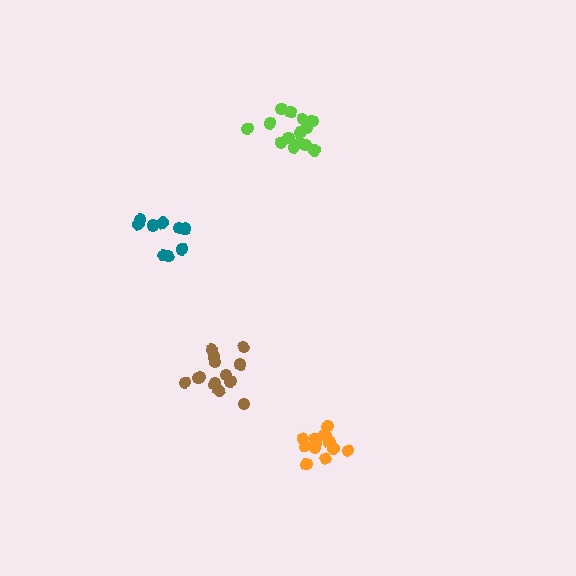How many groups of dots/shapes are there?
There are 4 groups.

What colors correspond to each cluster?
The clusters are colored: brown, teal, lime, orange.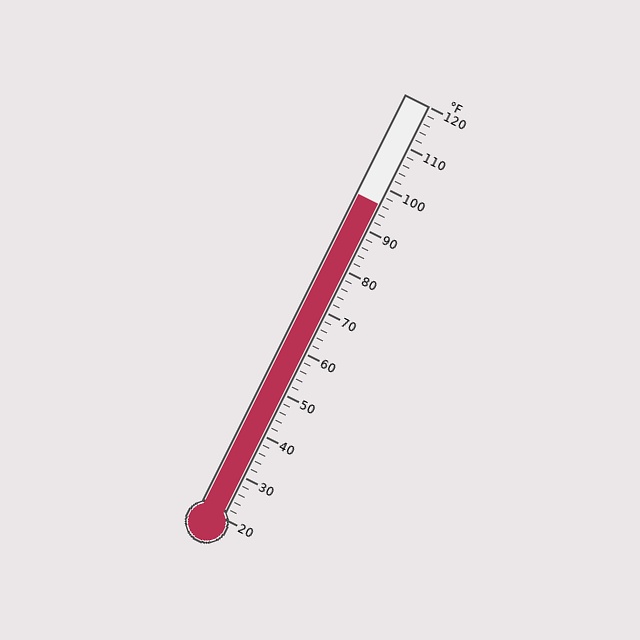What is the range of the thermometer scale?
The thermometer scale ranges from 20°F to 120°F.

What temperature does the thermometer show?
The thermometer shows approximately 96°F.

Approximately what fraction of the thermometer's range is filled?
The thermometer is filled to approximately 75% of its range.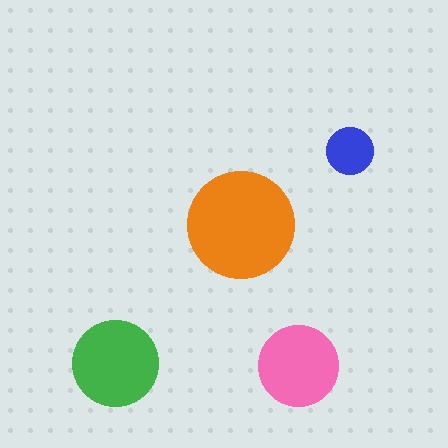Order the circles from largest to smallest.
the orange one, the green one, the pink one, the blue one.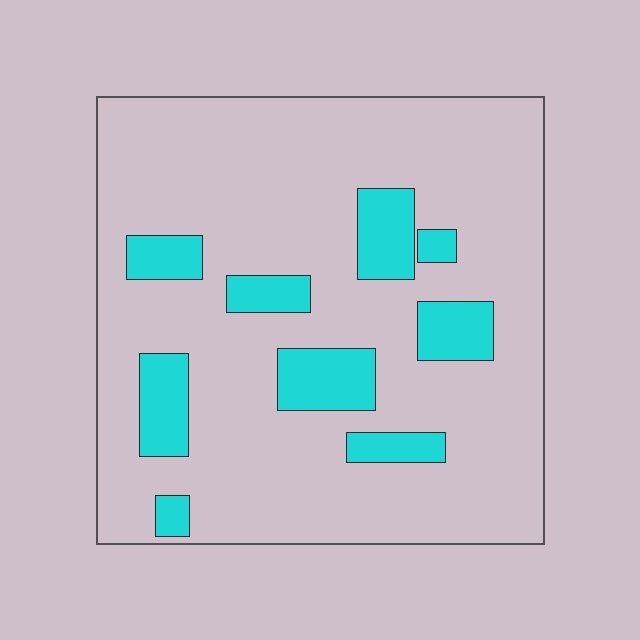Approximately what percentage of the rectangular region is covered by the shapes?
Approximately 15%.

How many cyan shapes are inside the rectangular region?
9.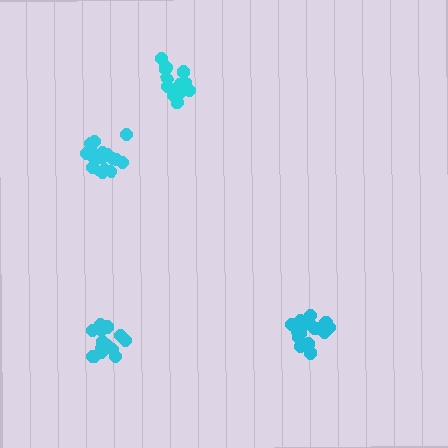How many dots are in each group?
Group 1: 18 dots, Group 2: 17 dots, Group 3: 14 dots, Group 4: 15 dots (64 total).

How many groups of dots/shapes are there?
There are 4 groups.